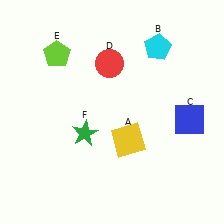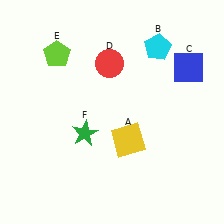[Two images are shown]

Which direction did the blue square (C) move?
The blue square (C) moved up.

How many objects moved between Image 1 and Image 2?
1 object moved between the two images.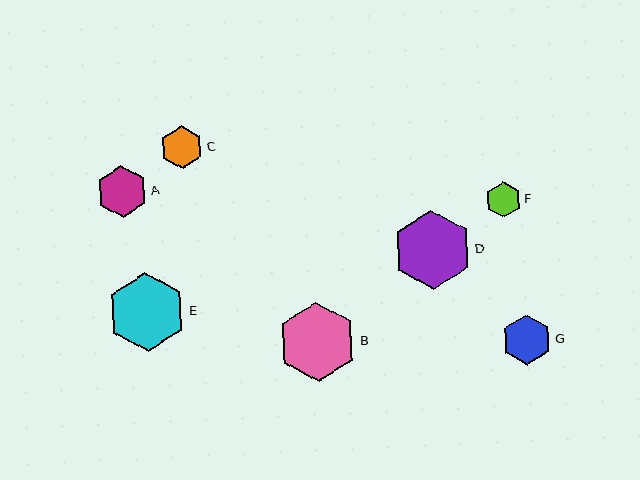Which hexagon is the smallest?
Hexagon F is the smallest with a size of approximately 35 pixels.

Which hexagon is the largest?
Hexagon D is the largest with a size of approximately 79 pixels.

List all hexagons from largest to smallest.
From largest to smallest: D, B, E, A, G, C, F.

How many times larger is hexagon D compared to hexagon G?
Hexagon D is approximately 1.6 times the size of hexagon G.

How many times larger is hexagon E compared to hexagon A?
Hexagon E is approximately 1.5 times the size of hexagon A.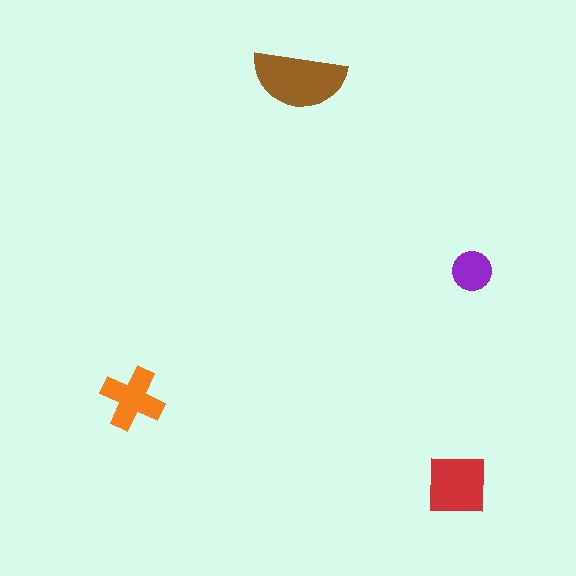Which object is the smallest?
The purple circle.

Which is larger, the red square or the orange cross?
The red square.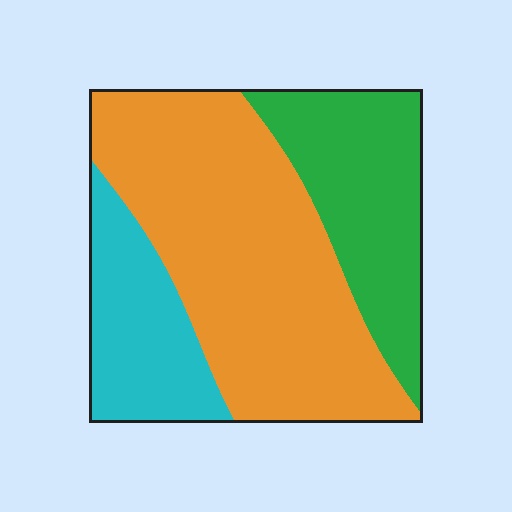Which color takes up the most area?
Orange, at roughly 55%.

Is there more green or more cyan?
Green.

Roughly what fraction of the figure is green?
Green takes up between a quarter and a half of the figure.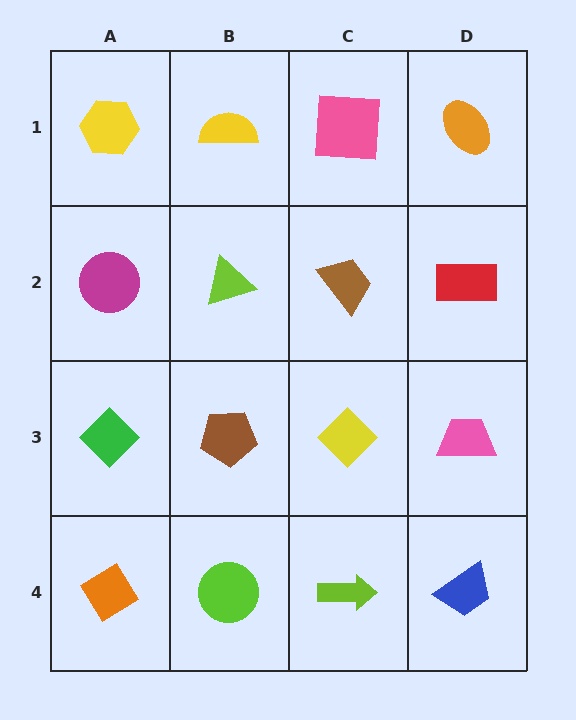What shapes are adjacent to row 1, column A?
A magenta circle (row 2, column A), a yellow semicircle (row 1, column B).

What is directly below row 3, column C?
A lime arrow.